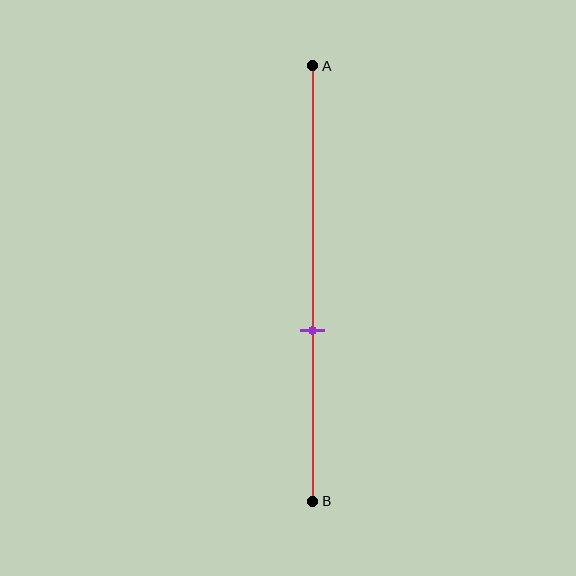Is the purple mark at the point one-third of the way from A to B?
No, the mark is at about 60% from A, not at the 33% one-third point.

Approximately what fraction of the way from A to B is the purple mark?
The purple mark is approximately 60% of the way from A to B.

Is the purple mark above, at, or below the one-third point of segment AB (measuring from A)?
The purple mark is below the one-third point of segment AB.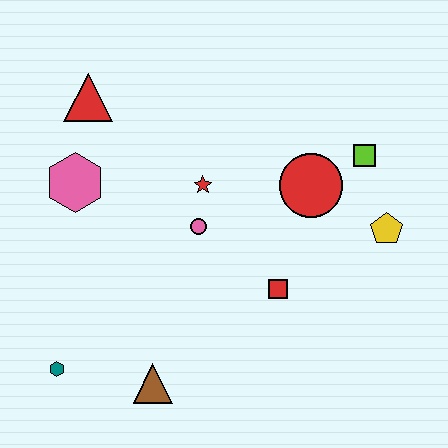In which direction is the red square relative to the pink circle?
The red square is to the right of the pink circle.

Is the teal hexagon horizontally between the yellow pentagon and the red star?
No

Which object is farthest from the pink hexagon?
The yellow pentagon is farthest from the pink hexagon.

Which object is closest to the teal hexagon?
The brown triangle is closest to the teal hexagon.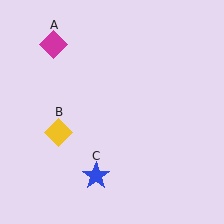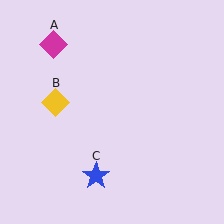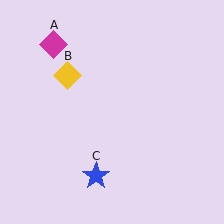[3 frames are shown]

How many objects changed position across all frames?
1 object changed position: yellow diamond (object B).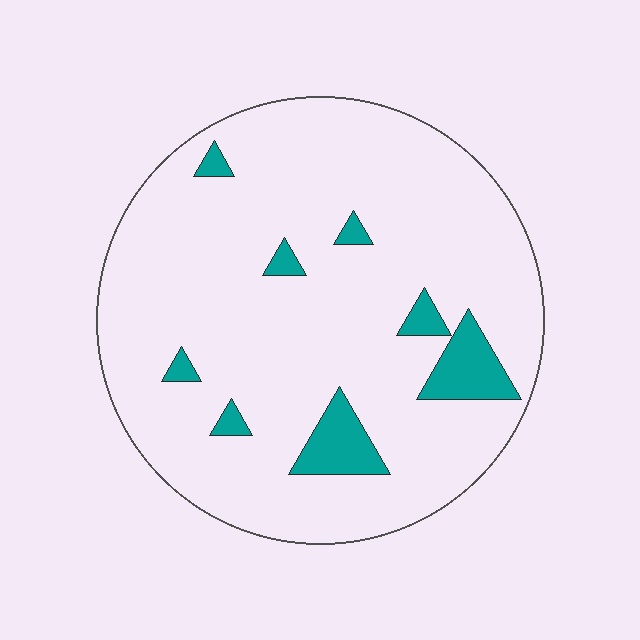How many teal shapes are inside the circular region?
8.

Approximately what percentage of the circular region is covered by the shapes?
Approximately 10%.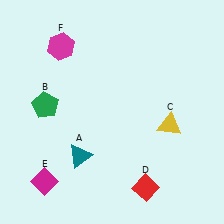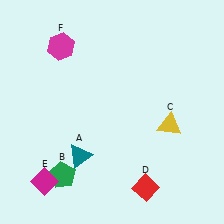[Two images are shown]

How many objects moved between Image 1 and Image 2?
1 object moved between the two images.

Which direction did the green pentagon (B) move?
The green pentagon (B) moved down.